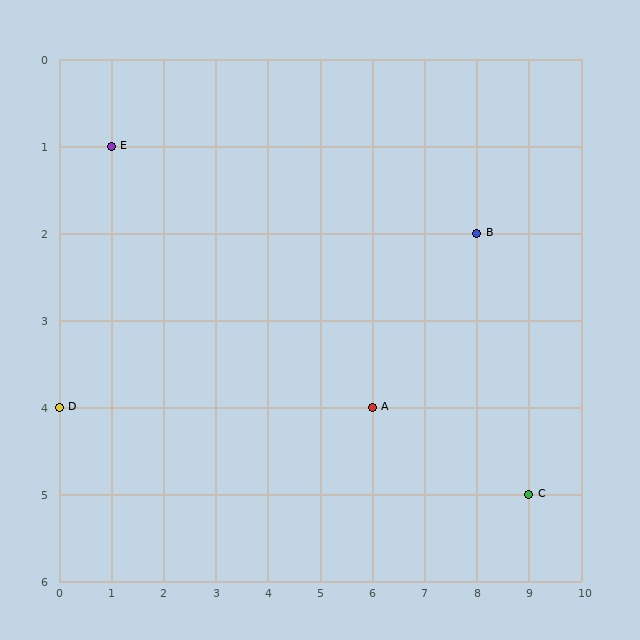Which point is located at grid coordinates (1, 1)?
Point E is at (1, 1).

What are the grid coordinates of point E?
Point E is at grid coordinates (1, 1).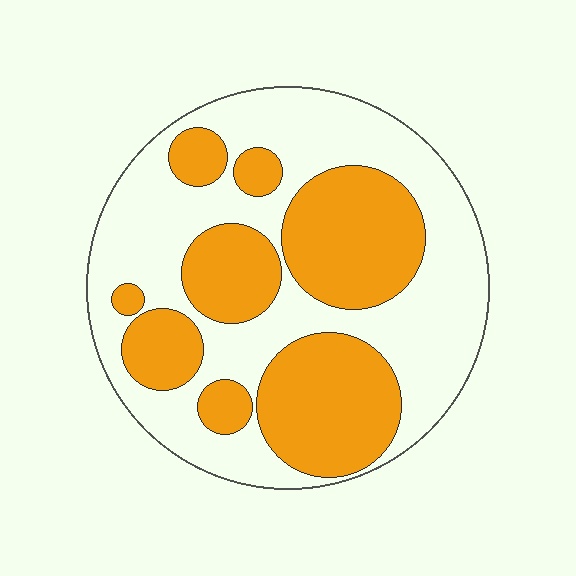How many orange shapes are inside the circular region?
8.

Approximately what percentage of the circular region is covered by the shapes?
Approximately 45%.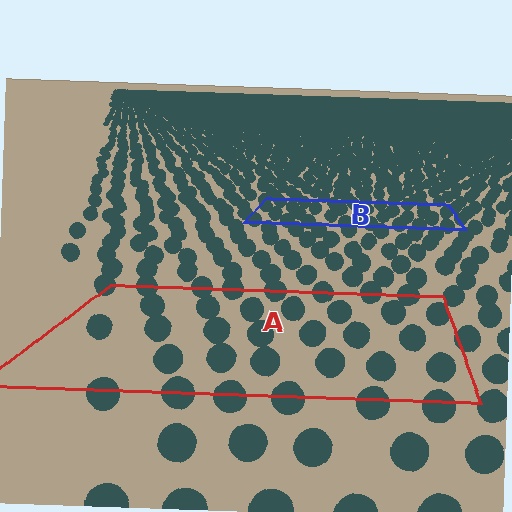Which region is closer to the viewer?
Region A is closer. The texture elements there are larger and more spread out.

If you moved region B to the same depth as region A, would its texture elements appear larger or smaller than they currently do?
They would appear larger. At a closer depth, the same texture elements are projected at a bigger on-screen size.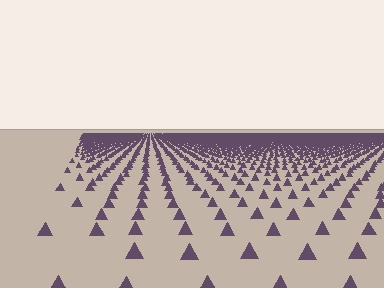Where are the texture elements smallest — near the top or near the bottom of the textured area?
Near the top.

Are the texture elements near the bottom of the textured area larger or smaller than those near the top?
Larger. Near the bottom, elements are closer to the viewer and appear at a bigger on-screen size.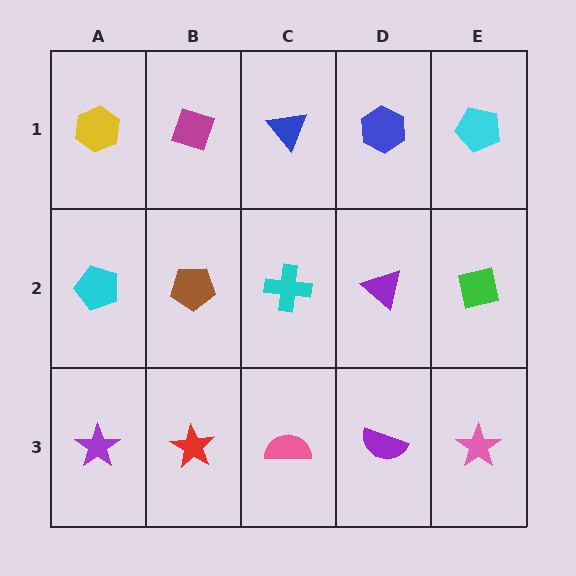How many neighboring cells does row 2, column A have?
3.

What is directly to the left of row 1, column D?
A blue triangle.